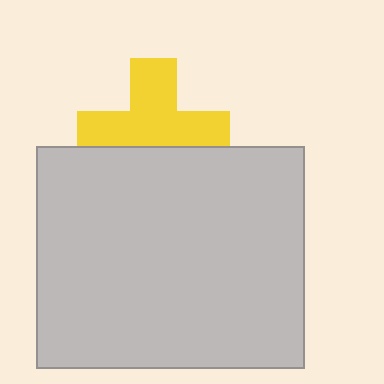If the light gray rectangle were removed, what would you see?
You would see the complete yellow cross.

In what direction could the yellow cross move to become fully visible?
The yellow cross could move up. That would shift it out from behind the light gray rectangle entirely.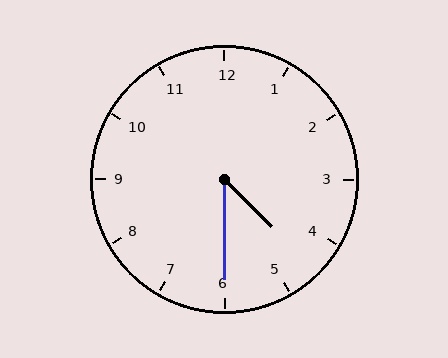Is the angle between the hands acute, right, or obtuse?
It is acute.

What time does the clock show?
4:30.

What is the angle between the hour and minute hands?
Approximately 45 degrees.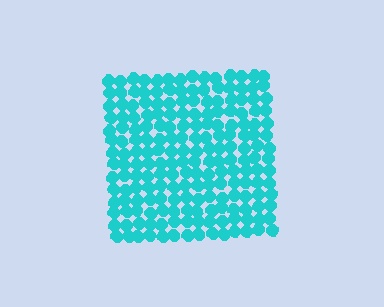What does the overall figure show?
The overall figure shows a square.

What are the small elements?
The small elements are circles.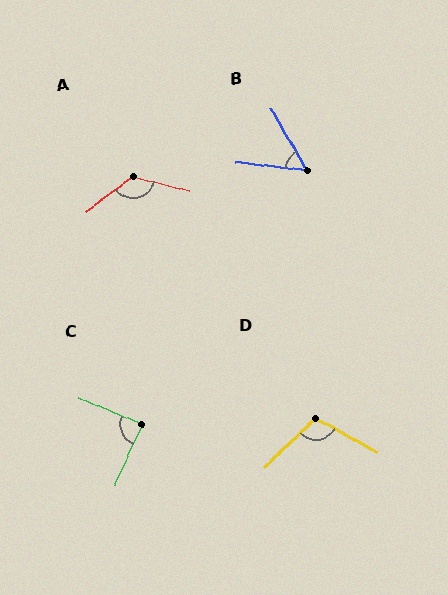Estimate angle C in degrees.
Approximately 89 degrees.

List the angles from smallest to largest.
B (53°), C (89°), D (107°), A (129°).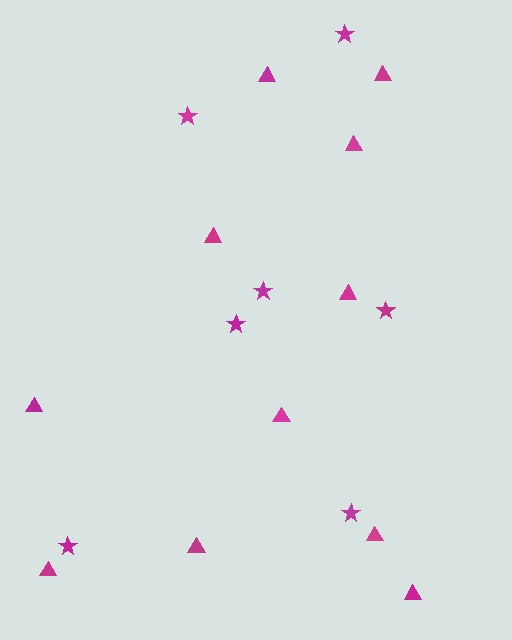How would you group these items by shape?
There are 2 groups: one group of stars (7) and one group of triangles (11).